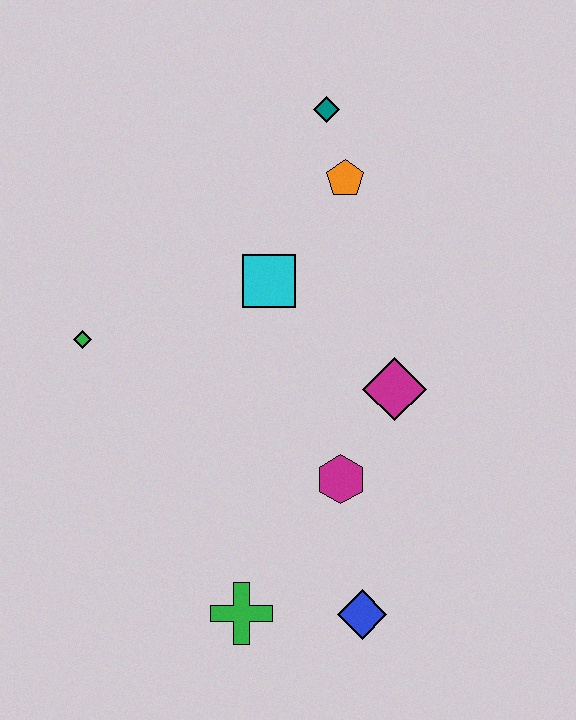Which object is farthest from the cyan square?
The blue diamond is farthest from the cyan square.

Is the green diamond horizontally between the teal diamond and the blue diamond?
No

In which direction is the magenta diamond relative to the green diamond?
The magenta diamond is to the right of the green diamond.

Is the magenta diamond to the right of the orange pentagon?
Yes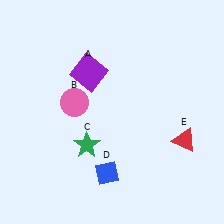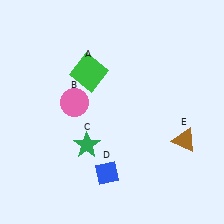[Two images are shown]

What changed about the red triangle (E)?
In Image 1, E is red. In Image 2, it changed to brown.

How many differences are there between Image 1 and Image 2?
There are 2 differences between the two images.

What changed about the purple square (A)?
In Image 1, A is purple. In Image 2, it changed to green.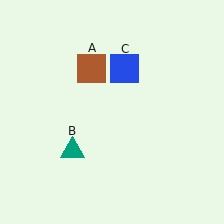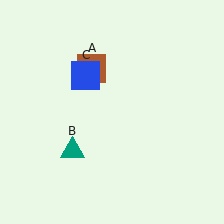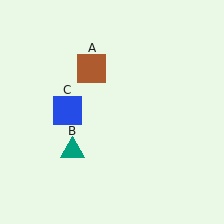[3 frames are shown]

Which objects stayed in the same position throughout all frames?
Brown square (object A) and teal triangle (object B) remained stationary.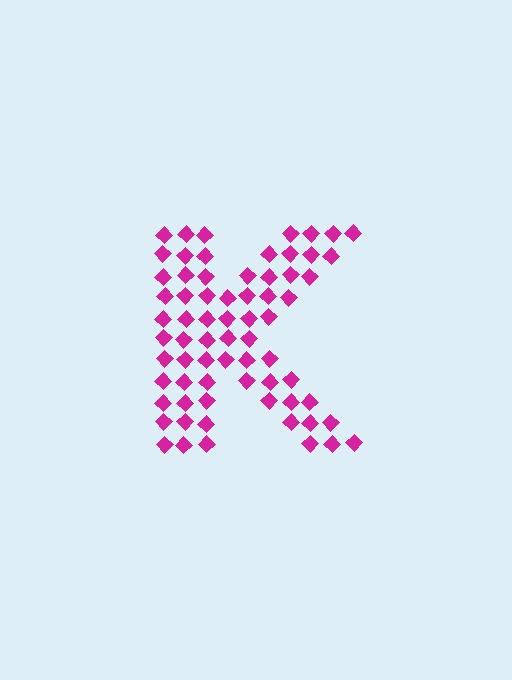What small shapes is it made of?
It is made of small diamonds.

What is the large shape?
The large shape is the letter K.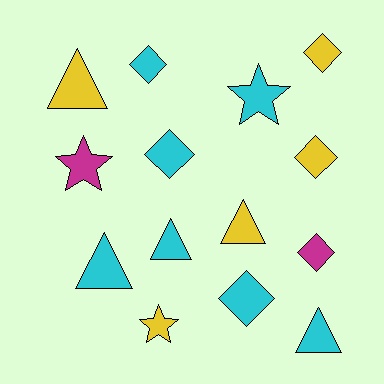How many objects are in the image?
There are 14 objects.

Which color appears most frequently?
Cyan, with 7 objects.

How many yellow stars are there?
There is 1 yellow star.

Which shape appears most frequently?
Diamond, with 6 objects.